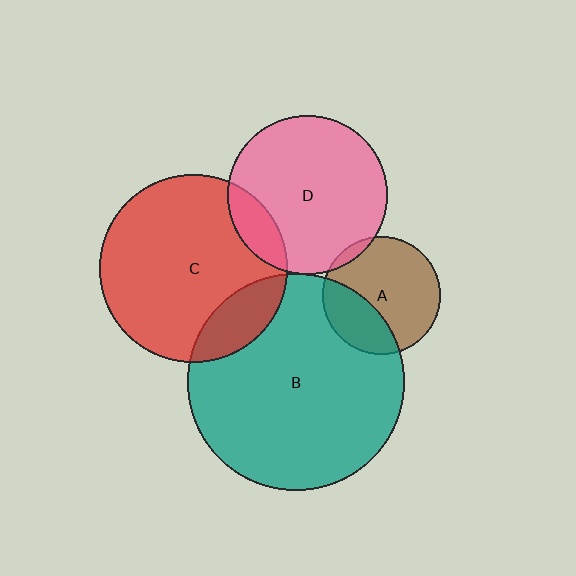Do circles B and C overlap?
Yes.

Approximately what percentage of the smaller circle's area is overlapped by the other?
Approximately 15%.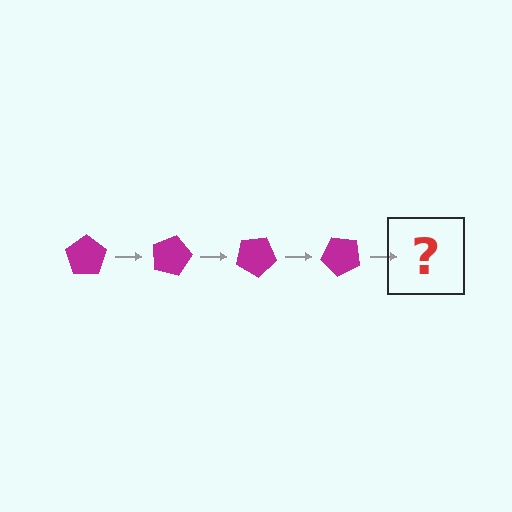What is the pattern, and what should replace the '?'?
The pattern is that the pentagon rotates 15 degrees each step. The '?' should be a magenta pentagon rotated 60 degrees.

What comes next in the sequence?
The next element should be a magenta pentagon rotated 60 degrees.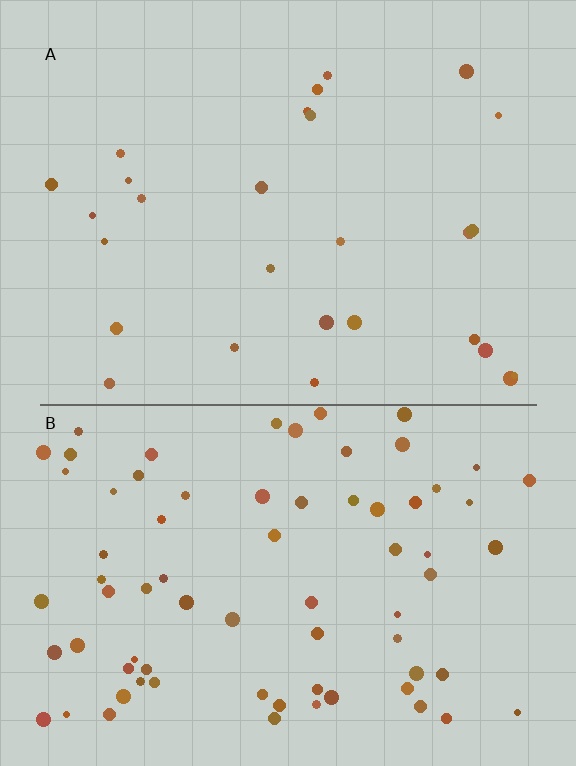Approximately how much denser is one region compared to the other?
Approximately 2.7× — region B over region A.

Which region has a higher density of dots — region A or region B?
B (the bottom).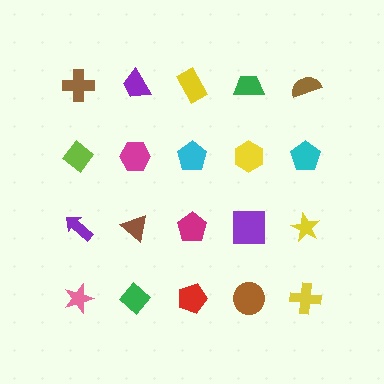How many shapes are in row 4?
5 shapes.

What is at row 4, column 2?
A green diamond.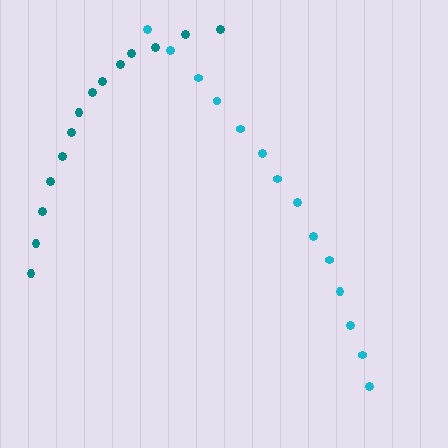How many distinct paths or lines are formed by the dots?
There are 2 distinct paths.